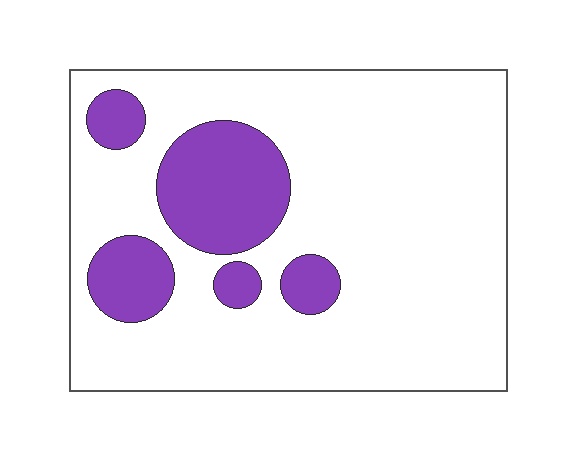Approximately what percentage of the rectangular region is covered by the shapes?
Approximately 20%.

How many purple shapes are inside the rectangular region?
5.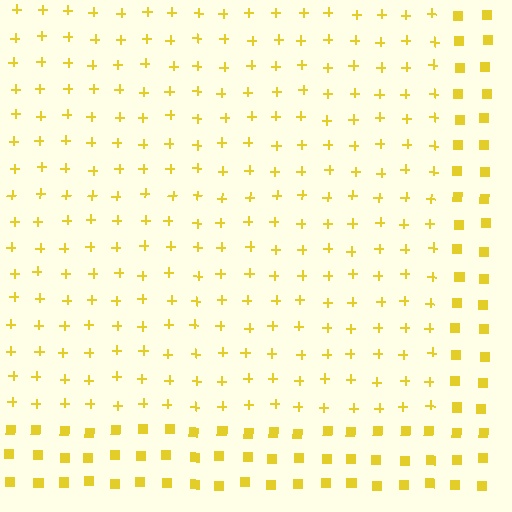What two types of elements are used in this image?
The image uses plus signs inside the rectangle region and squares outside it.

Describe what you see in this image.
The image is filled with small yellow elements arranged in a uniform grid. A rectangle-shaped region contains plus signs, while the surrounding area contains squares. The boundary is defined purely by the change in element shape.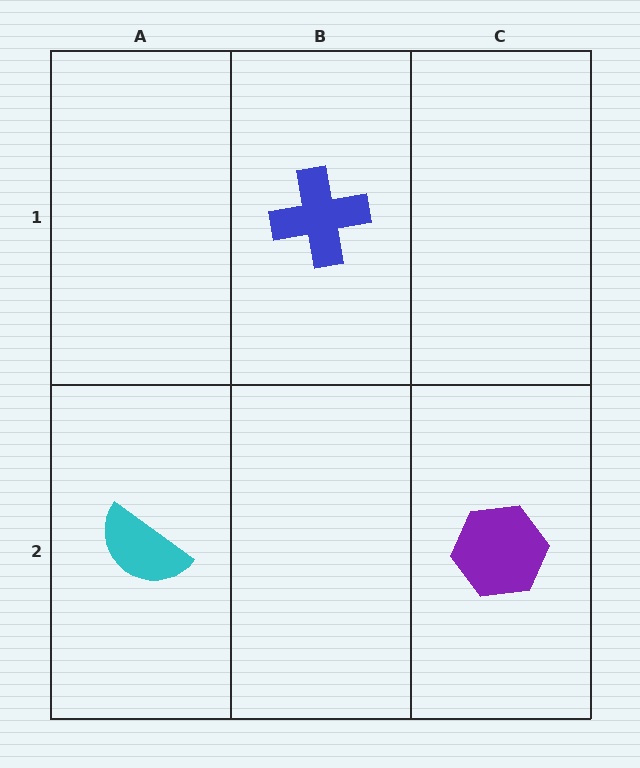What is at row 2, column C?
A purple hexagon.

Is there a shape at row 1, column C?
No, that cell is empty.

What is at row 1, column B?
A blue cross.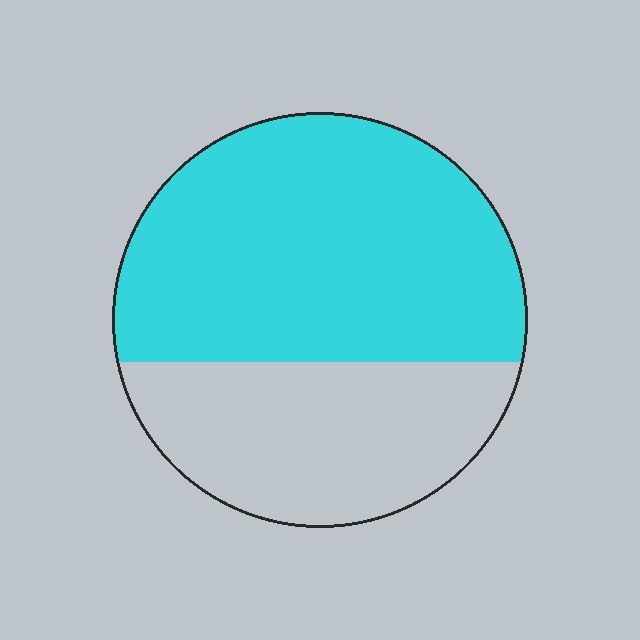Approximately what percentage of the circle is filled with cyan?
Approximately 65%.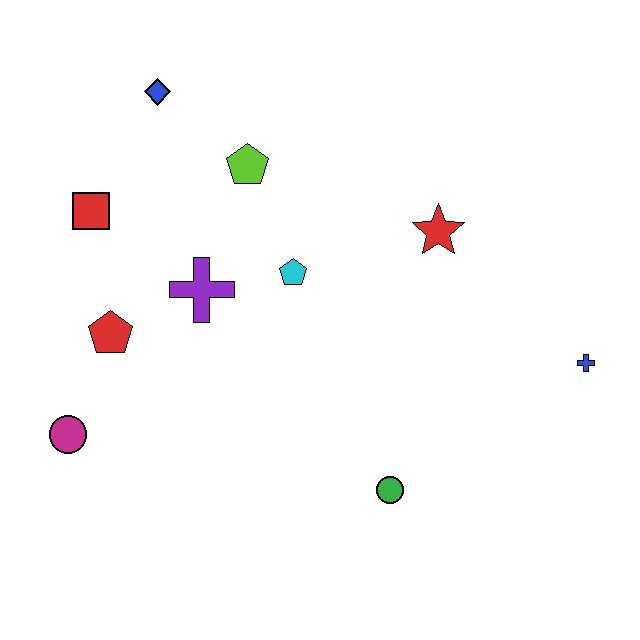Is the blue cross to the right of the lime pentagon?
Yes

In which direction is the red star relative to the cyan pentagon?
The red star is to the right of the cyan pentagon.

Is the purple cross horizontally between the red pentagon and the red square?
No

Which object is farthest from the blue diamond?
The blue cross is farthest from the blue diamond.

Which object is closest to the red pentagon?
The purple cross is closest to the red pentagon.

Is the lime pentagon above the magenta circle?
Yes